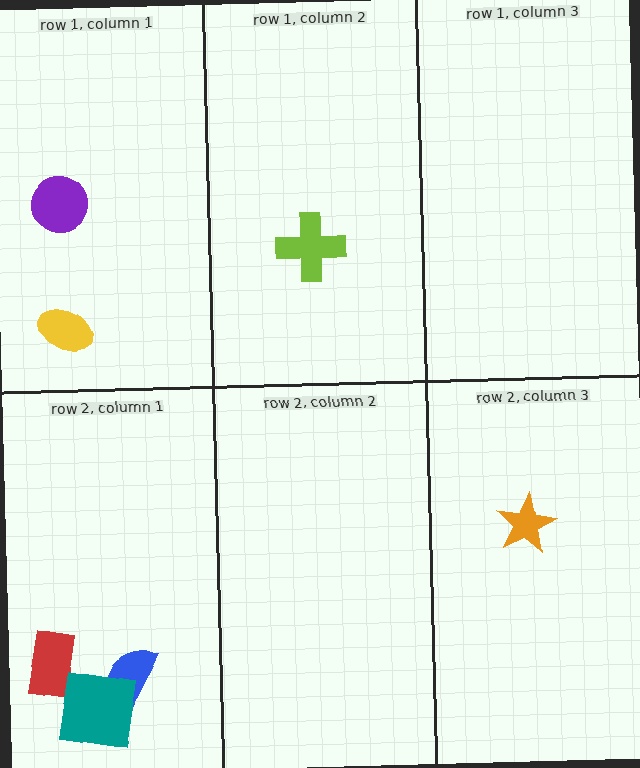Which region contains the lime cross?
The row 1, column 2 region.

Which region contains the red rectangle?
The row 2, column 1 region.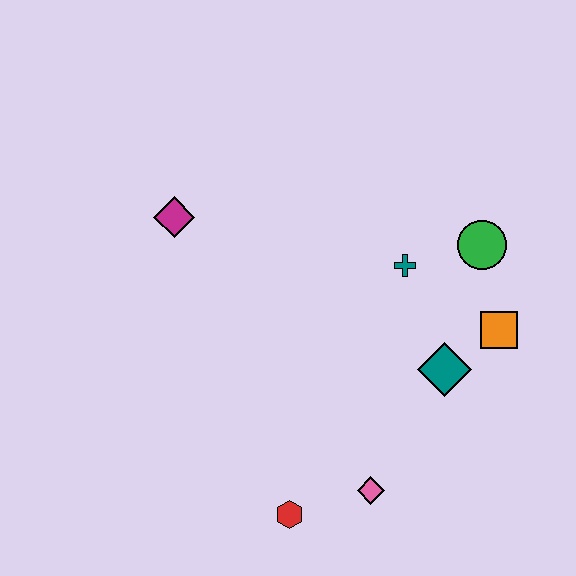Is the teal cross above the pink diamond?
Yes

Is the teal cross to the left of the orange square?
Yes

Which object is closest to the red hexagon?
The pink diamond is closest to the red hexagon.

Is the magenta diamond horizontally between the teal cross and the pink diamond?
No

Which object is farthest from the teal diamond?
The magenta diamond is farthest from the teal diamond.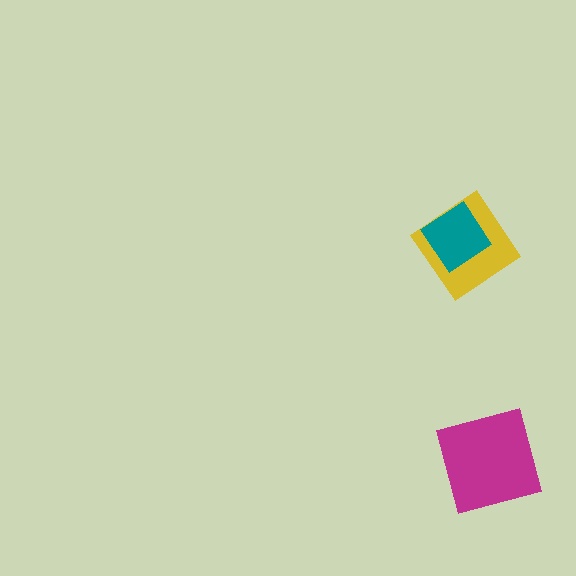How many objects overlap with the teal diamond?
1 object overlaps with the teal diamond.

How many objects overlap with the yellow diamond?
1 object overlaps with the yellow diamond.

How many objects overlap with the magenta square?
0 objects overlap with the magenta square.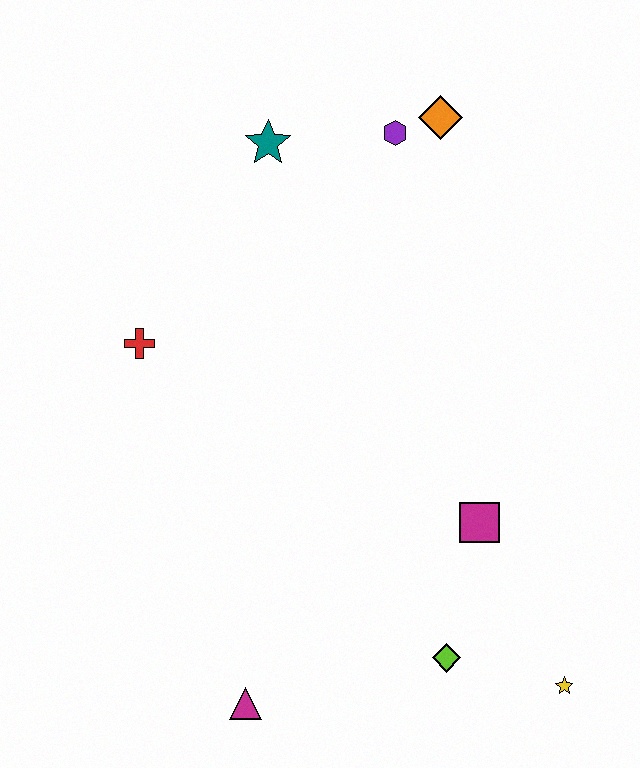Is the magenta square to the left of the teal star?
No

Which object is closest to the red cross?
The teal star is closest to the red cross.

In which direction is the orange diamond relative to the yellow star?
The orange diamond is above the yellow star.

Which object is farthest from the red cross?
The yellow star is farthest from the red cross.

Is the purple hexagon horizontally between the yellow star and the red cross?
Yes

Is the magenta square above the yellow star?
Yes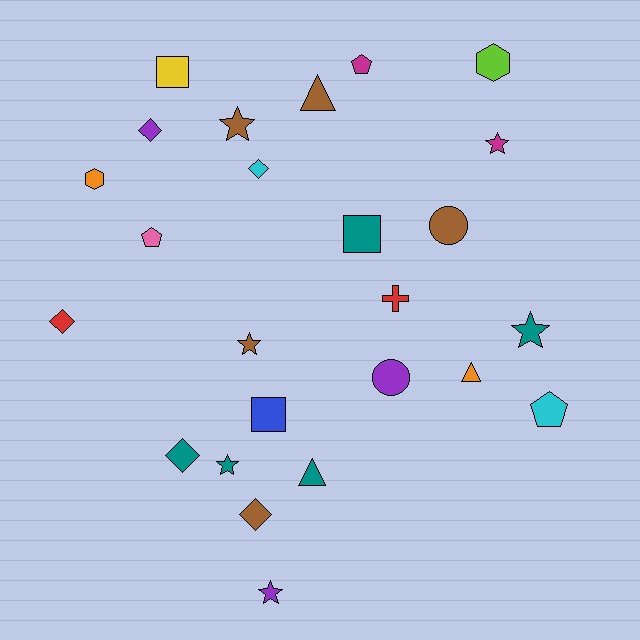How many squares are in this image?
There are 3 squares.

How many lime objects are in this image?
There is 1 lime object.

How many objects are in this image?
There are 25 objects.